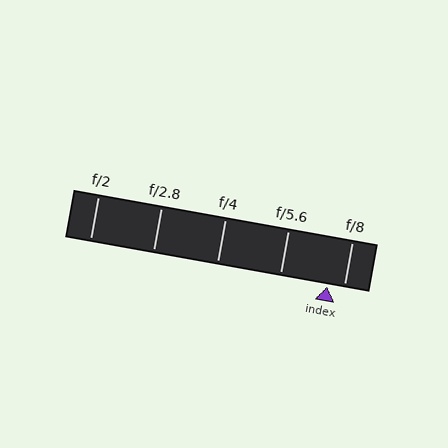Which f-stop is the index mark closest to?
The index mark is closest to f/8.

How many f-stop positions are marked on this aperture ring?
There are 5 f-stop positions marked.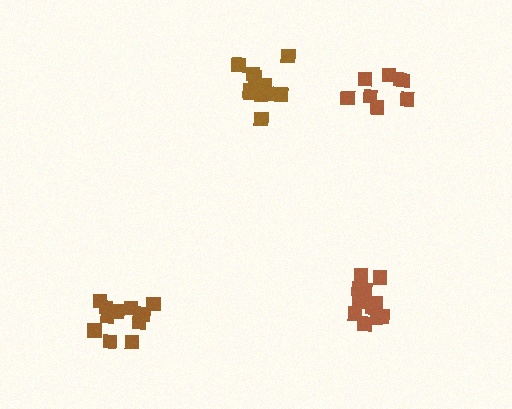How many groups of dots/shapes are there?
There are 4 groups.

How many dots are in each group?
Group 1: 11 dots, Group 2: 12 dots, Group 3: 12 dots, Group 4: 8 dots (43 total).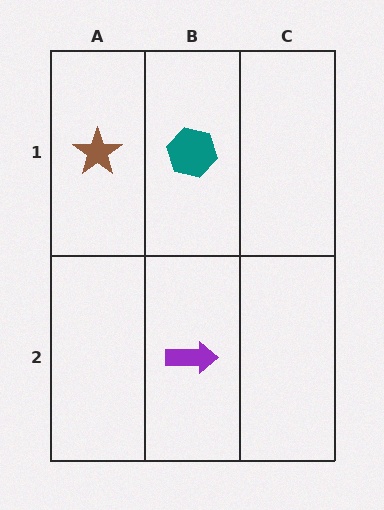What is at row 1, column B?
A teal hexagon.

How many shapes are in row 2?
1 shape.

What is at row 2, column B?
A purple arrow.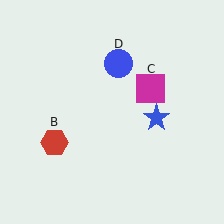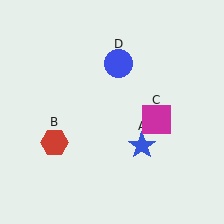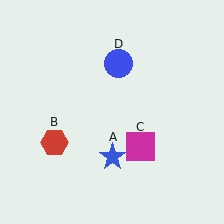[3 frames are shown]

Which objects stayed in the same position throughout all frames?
Red hexagon (object B) and blue circle (object D) remained stationary.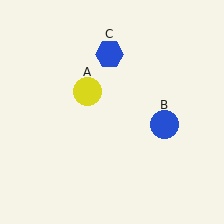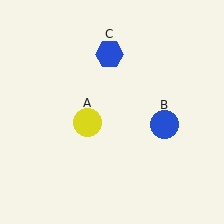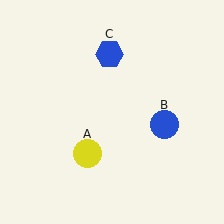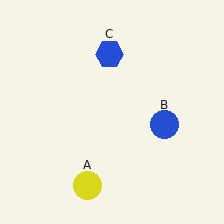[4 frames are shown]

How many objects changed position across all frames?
1 object changed position: yellow circle (object A).